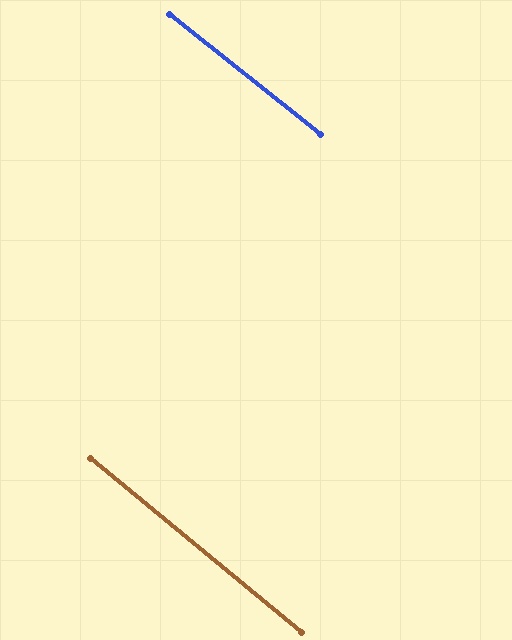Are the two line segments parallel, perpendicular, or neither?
Parallel — their directions differ by only 1.1°.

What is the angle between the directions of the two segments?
Approximately 1 degree.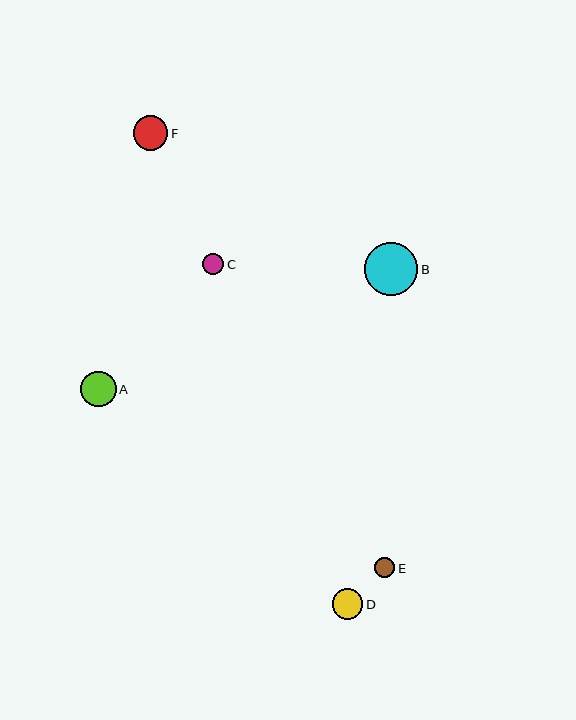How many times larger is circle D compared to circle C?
Circle D is approximately 1.4 times the size of circle C.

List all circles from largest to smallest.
From largest to smallest: B, A, F, D, C, E.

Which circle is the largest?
Circle B is the largest with a size of approximately 53 pixels.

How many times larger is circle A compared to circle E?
Circle A is approximately 1.8 times the size of circle E.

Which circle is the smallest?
Circle E is the smallest with a size of approximately 20 pixels.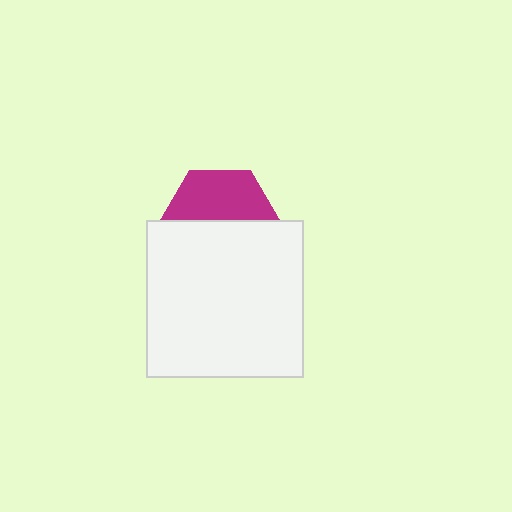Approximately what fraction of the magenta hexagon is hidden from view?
Roughly 55% of the magenta hexagon is hidden behind the white square.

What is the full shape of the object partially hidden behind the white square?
The partially hidden object is a magenta hexagon.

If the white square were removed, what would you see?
You would see the complete magenta hexagon.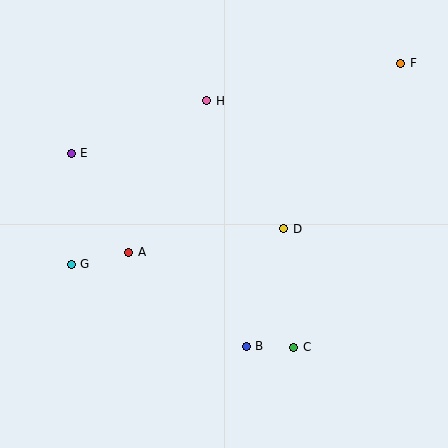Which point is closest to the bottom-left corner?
Point G is closest to the bottom-left corner.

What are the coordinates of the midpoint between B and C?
The midpoint between B and C is at (270, 347).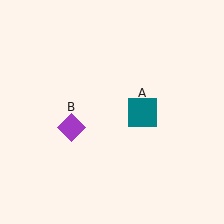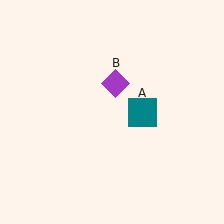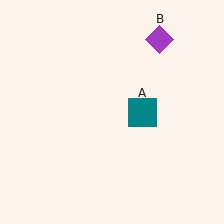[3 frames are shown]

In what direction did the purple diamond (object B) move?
The purple diamond (object B) moved up and to the right.